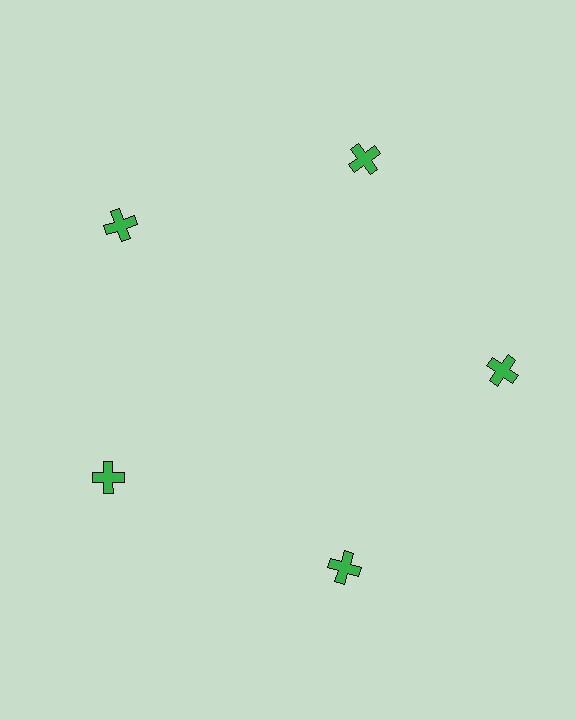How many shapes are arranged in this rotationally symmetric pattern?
There are 5 shapes, arranged in 5 groups of 1.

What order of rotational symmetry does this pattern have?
This pattern has 5-fold rotational symmetry.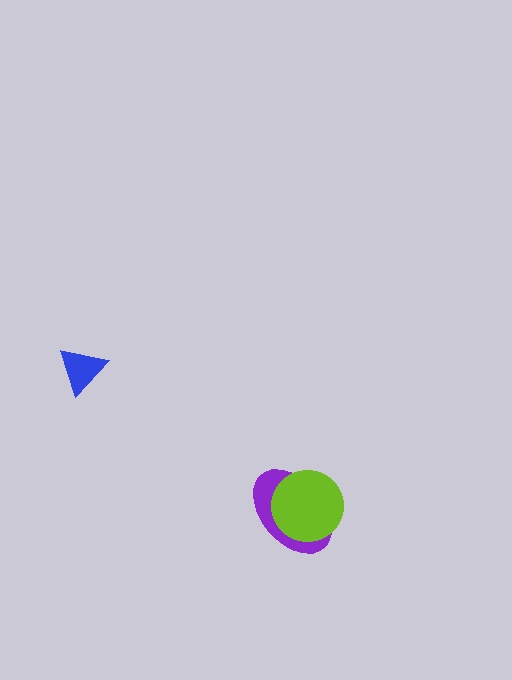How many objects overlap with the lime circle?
1 object overlaps with the lime circle.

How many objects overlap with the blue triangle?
0 objects overlap with the blue triangle.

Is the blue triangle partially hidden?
No, no other shape covers it.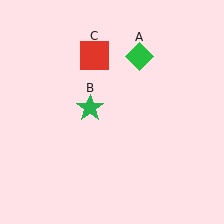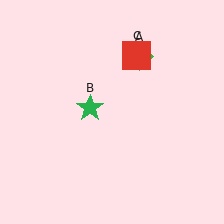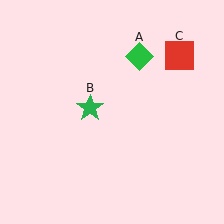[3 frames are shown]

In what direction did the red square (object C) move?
The red square (object C) moved right.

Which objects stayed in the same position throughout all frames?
Green diamond (object A) and green star (object B) remained stationary.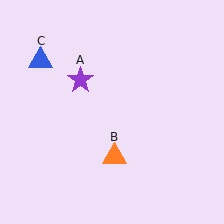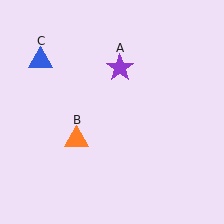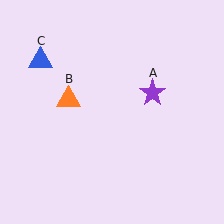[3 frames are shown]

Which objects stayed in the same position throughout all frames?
Blue triangle (object C) remained stationary.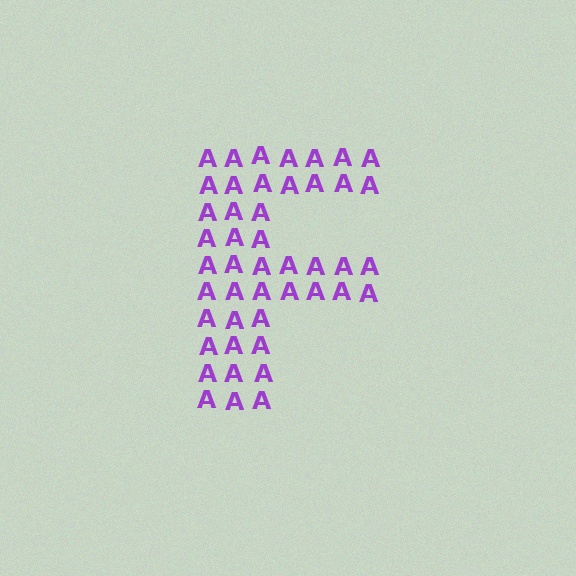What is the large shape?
The large shape is the letter F.